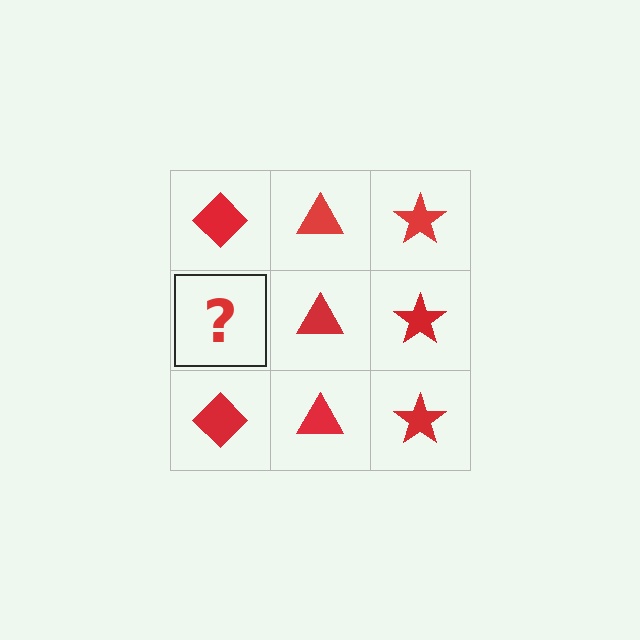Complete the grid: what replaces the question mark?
The question mark should be replaced with a red diamond.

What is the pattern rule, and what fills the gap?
The rule is that each column has a consistent shape. The gap should be filled with a red diamond.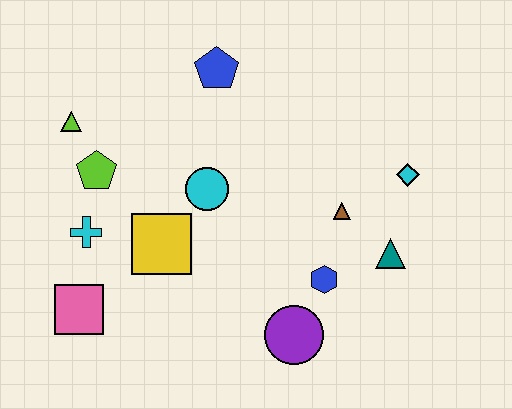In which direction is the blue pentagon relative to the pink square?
The blue pentagon is above the pink square.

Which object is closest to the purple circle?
The blue hexagon is closest to the purple circle.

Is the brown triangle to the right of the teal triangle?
No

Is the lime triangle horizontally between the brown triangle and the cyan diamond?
No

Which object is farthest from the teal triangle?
The lime triangle is farthest from the teal triangle.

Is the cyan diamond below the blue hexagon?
No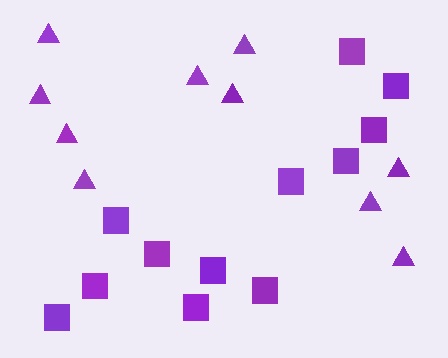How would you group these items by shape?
There are 2 groups: one group of squares (12) and one group of triangles (10).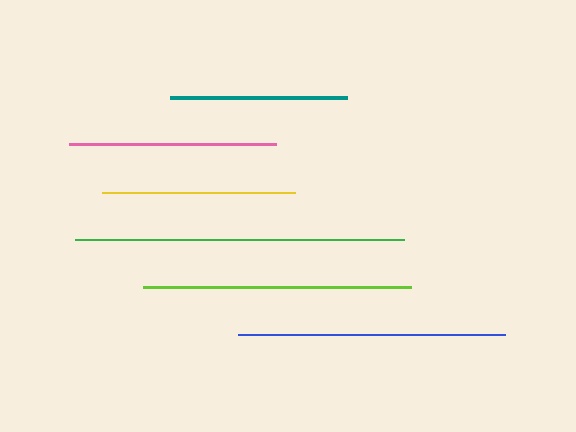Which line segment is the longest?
The green line is the longest at approximately 330 pixels.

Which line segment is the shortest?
The teal line is the shortest at approximately 177 pixels.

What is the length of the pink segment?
The pink segment is approximately 207 pixels long.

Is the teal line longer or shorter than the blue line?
The blue line is longer than the teal line.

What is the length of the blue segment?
The blue segment is approximately 267 pixels long.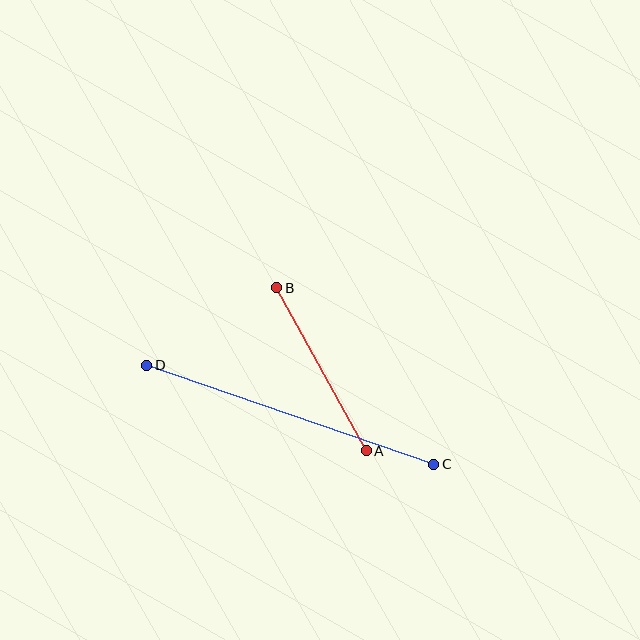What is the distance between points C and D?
The distance is approximately 304 pixels.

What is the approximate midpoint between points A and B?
The midpoint is at approximately (322, 369) pixels.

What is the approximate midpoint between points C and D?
The midpoint is at approximately (290, 415) pixels.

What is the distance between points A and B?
The distance is approximately 186 pixels.